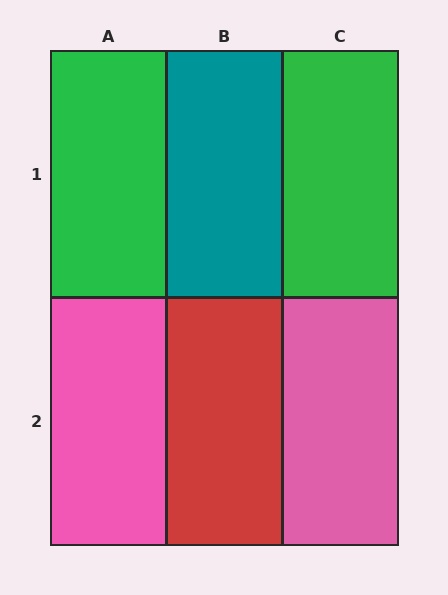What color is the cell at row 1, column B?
Teal.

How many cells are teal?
1 cell is teal.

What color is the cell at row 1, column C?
Green.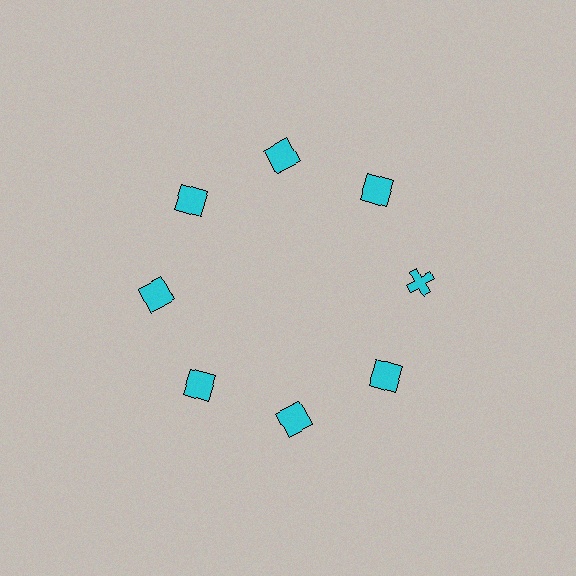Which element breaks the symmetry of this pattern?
The cyan cross at roughly the 3 o'clock position breaks the symmetry. All other shapes are cyan squares.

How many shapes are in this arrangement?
There are 8 shapes arranged in a ring pattern.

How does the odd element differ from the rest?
It has a different shape: cross instead of square.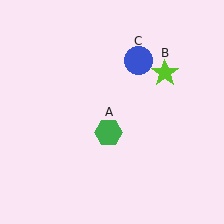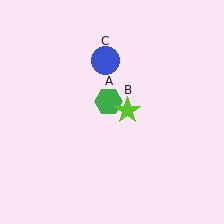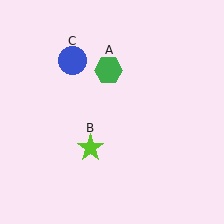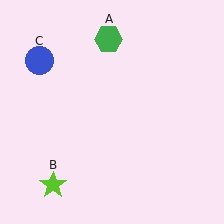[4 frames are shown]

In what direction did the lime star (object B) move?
The lime star (object B) moved down and to the left.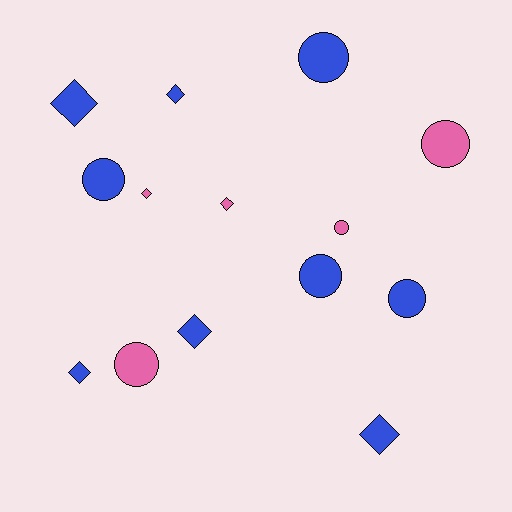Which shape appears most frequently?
Diamond, with 7 objects.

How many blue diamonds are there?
There are 5 blue diamonds.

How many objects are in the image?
There are 14 objects.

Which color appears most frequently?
Blue, with 9 objects.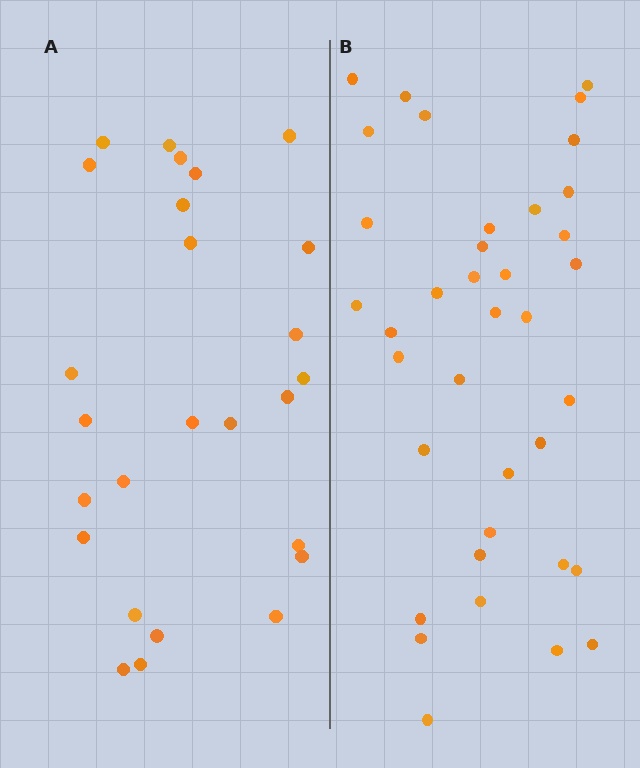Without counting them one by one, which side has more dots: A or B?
Region B (the right region) has more dots.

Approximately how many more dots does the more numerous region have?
Region B has roughly 12 or so more dots than region A.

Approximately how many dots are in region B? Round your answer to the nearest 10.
About 40 dots. (The exact count is 37, which rounds to 40.)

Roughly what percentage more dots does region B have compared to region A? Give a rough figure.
About 40% more.